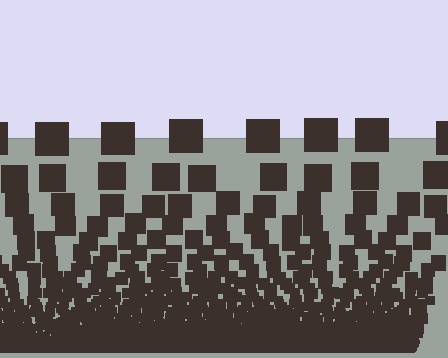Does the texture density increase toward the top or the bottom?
Density increases toward the bottom.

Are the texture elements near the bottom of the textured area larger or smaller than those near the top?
Smaller. The gradient is inverted — elements near the bottom are smaller and denser.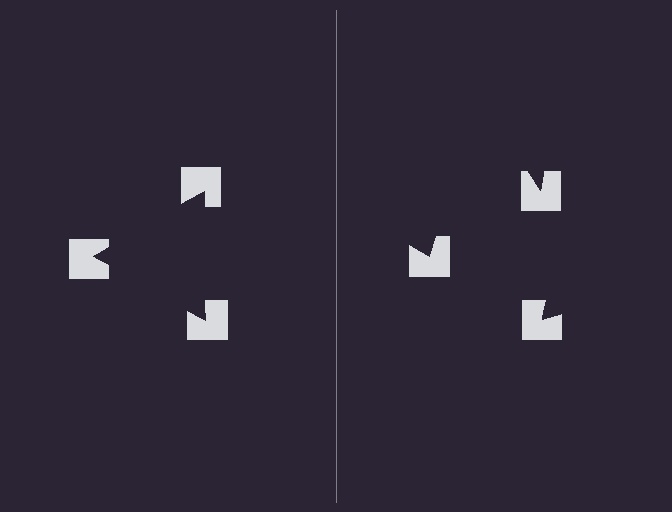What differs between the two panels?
The notched squares are positioned identically on both sides; only the wedge orientations differ. On the left they align to a triangle; on the right they are misaligned.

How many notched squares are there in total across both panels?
6 — 3 on each side.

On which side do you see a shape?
An illusory triangle appears on the left side. On the right side the wedge cuts are rotated, so no coherent shape forms.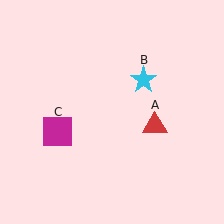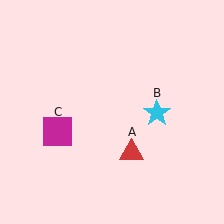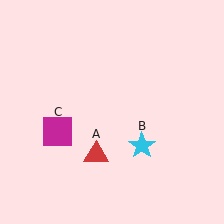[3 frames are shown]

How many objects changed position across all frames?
2 objects changed position: red triangle (object A), cyan star (object B).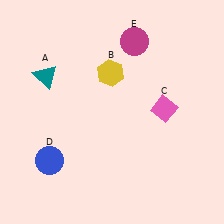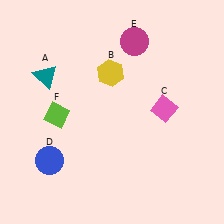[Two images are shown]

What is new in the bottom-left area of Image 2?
A lime diamond (F) was added in the bottom-left area of Image 2.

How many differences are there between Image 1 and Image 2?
There is 1 difference between the two images.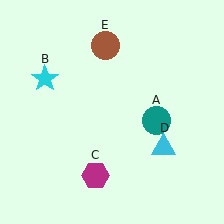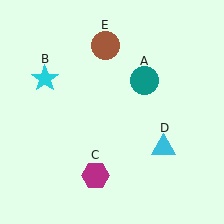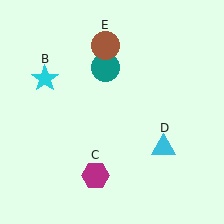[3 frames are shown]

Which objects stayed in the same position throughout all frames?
Cyan star (object B) and magenta hexagon (object C) and cyan triangle (object D) and brown circle (object E) remained stationary.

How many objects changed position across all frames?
1 object changed position: teal circle (object A).